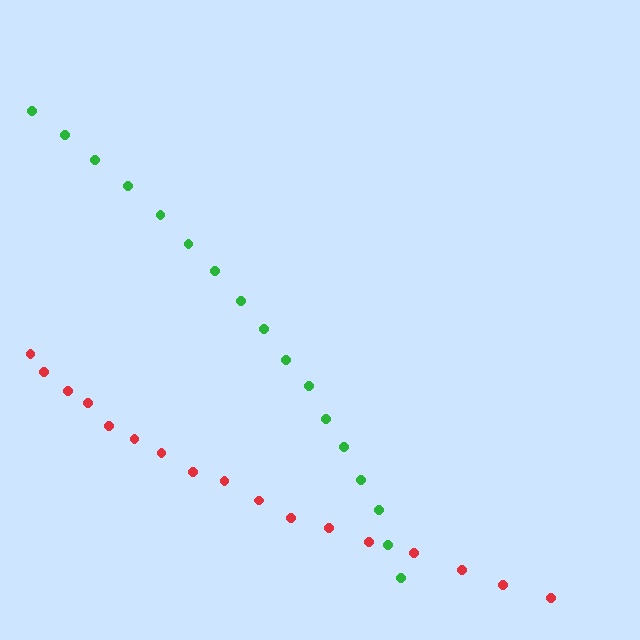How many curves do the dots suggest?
There are 2 distinct paths.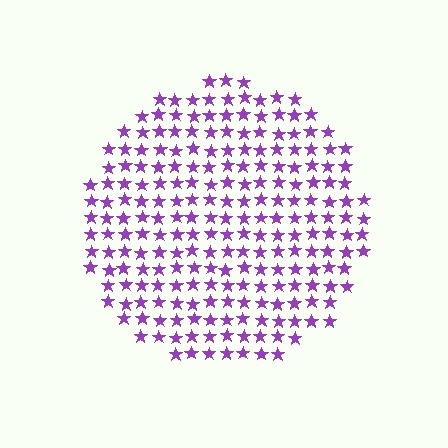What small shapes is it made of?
It is made of small stars.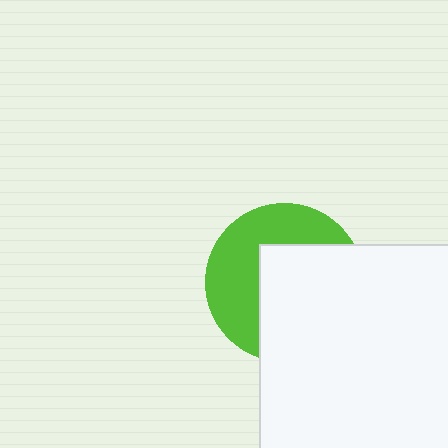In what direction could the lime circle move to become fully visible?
The lime circle could move toward the upper-left. That would shift it out from behind the white square entirely.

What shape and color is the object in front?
The object in front is a white square.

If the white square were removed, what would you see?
You would see the complete lime circle.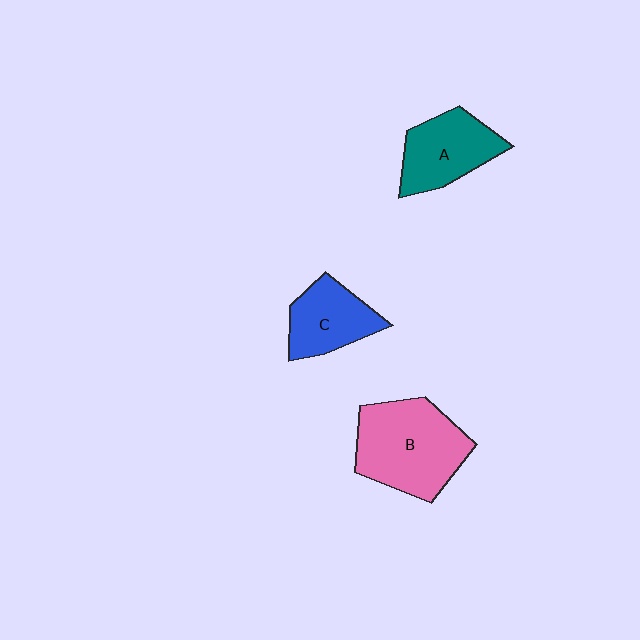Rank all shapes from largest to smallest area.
From largest to smallest: B (pink), A (teal), C (blue).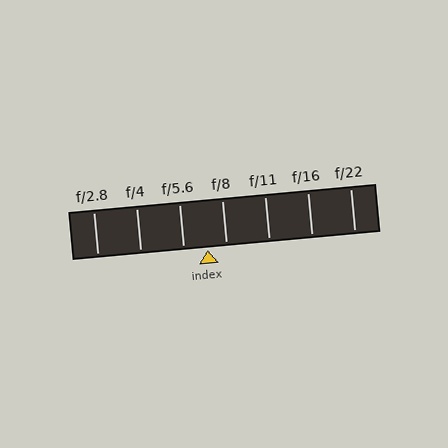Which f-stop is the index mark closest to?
The index mark is closest to f/8.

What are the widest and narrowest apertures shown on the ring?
The widest aperture shown is f/2.8 and the narrowest is f/22.